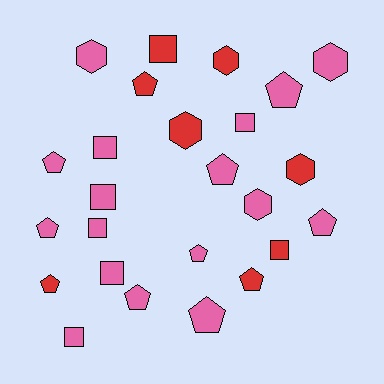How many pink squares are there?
There are 6 pink squares.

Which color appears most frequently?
Pink, with 17 objects.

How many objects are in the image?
There are 25 objects.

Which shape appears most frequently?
Pentagon, with 11 objects.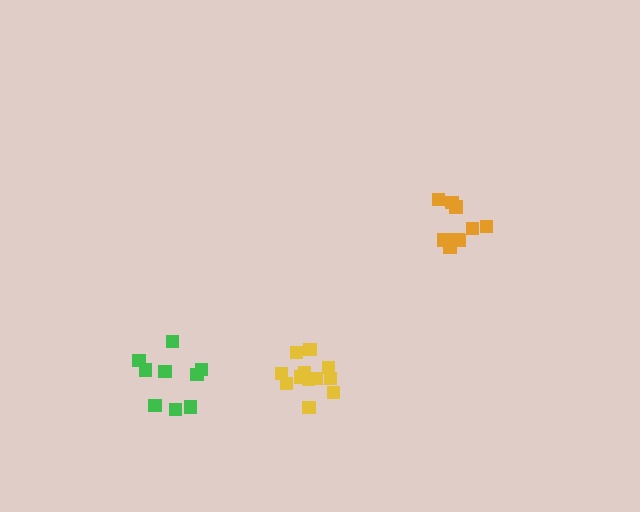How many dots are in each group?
Group 1: 9 dots, Group 2: 9 dots, Group 3: 12 dots (30 total).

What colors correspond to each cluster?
The clusters are colored: green, orange, yellow.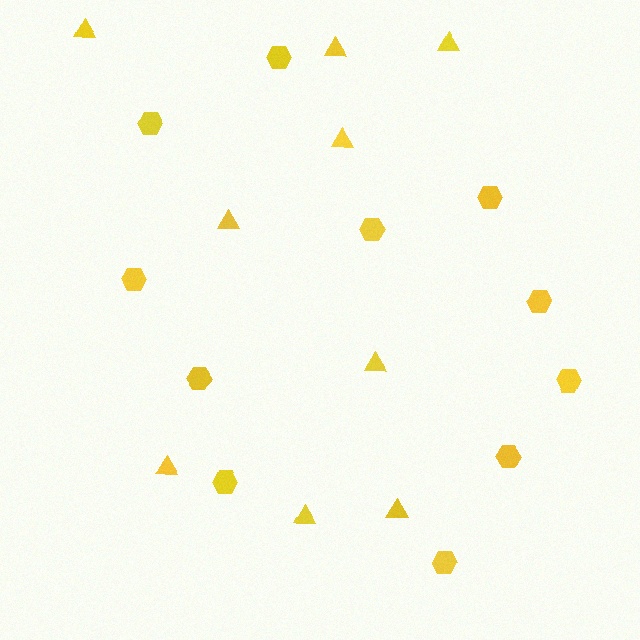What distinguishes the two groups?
There are 2 groups: one group of triangles (9) and one group of hexagons (11).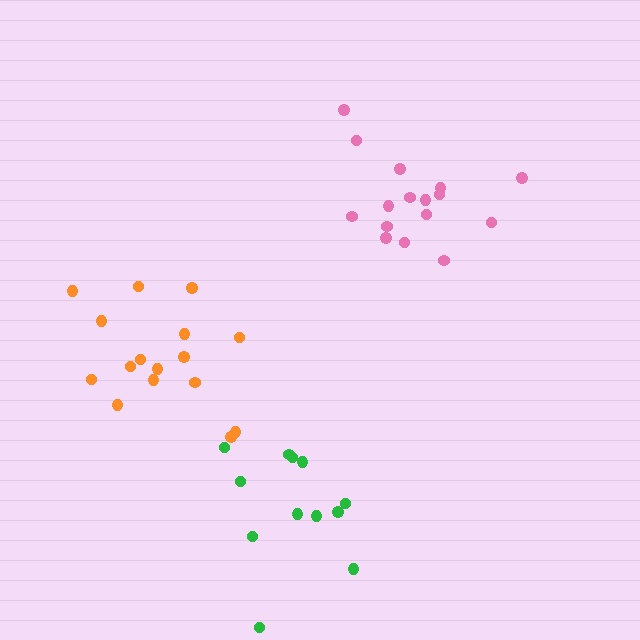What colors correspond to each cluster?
The clusters are colored: pink, green, orange.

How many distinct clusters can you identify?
There are 3 distinct clusters.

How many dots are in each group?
Group 1: 16 dots, Group 2: 12 dots, Group 3: 16 dots (44 total).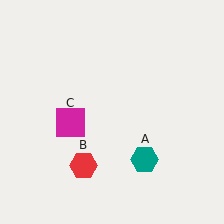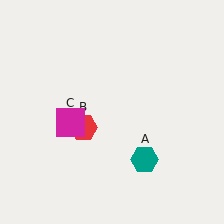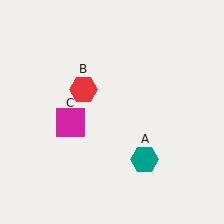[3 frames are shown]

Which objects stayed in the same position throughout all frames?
Teal hexagon (object A) and magenta square (object C) remained stationary.